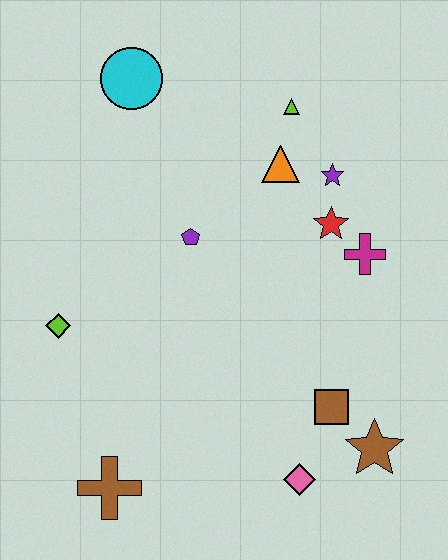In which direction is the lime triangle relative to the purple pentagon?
The lime triangle is above the purple pentagon.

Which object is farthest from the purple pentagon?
The brown star is farthest from the purple pentagon.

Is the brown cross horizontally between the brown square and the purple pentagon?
No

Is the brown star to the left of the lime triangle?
No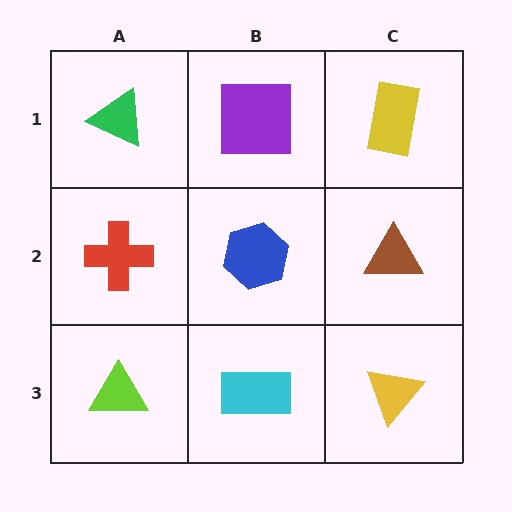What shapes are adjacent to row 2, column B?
A purple square (row 1, column B), a cyan rectangle (row 3, column B), a red cross (row 2, column A), a brown triangle (row 2, column C).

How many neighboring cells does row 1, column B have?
3.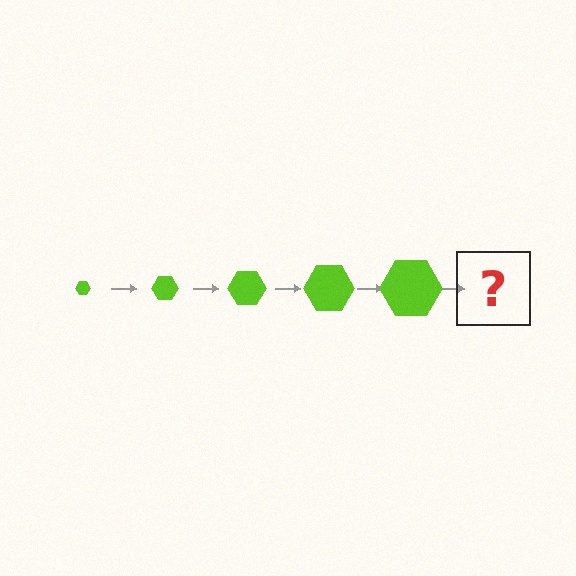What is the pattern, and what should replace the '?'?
The pattern is that the hexagon gets progressively larger each step. The '?' should be a lime hexagon, larger than the previous one.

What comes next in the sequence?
The next element should be a lime hexagon, larger than the previous one.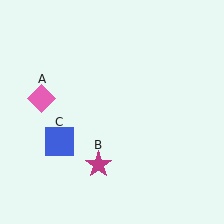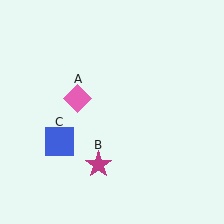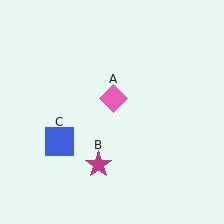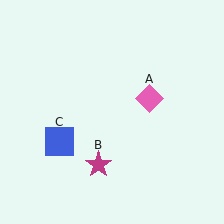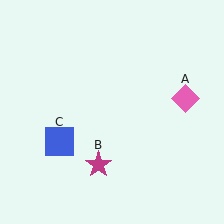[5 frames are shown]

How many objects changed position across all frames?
1 object changed position: pink diamond (object A).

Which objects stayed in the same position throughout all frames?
Magenta star (object B) and blue square (object C) remained stationary.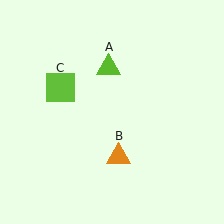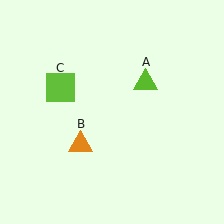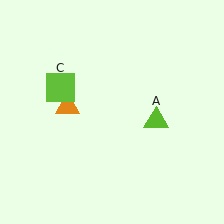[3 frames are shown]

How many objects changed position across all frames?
2 objects changed position: lime triangle (object A), orange triangle (object B).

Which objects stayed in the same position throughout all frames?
Lime square (object C) remained stationary.